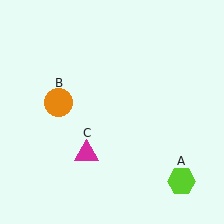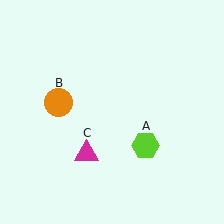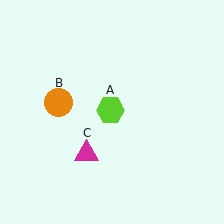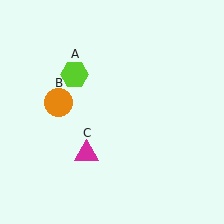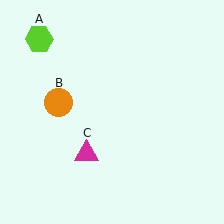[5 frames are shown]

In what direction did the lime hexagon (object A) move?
The lime hexagon (object A) moved up and to the left.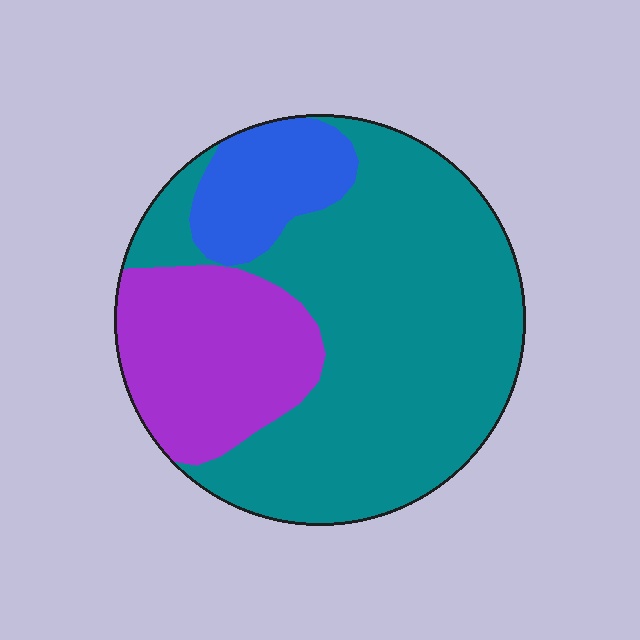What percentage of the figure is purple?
Purple takes up about one quarter (1/4) of the figure.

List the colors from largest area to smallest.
From largest to smallest: teal, purple, blue.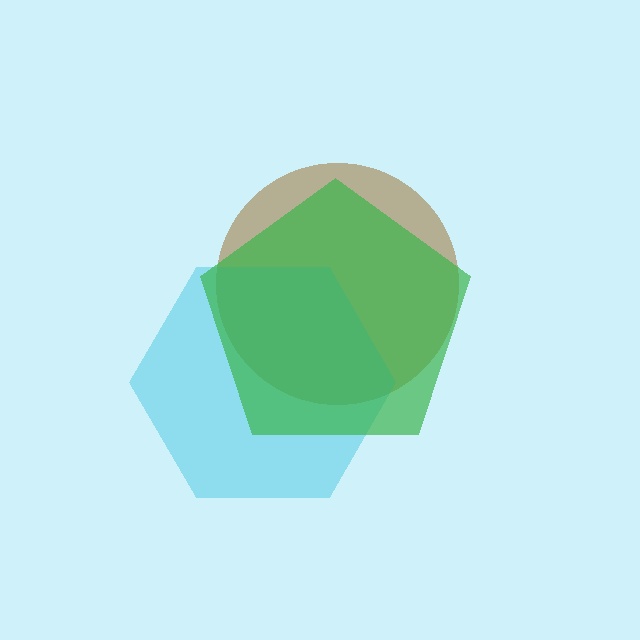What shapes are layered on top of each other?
The layered shapes are: a brown circle, a cyan hexagon, a green pentagon.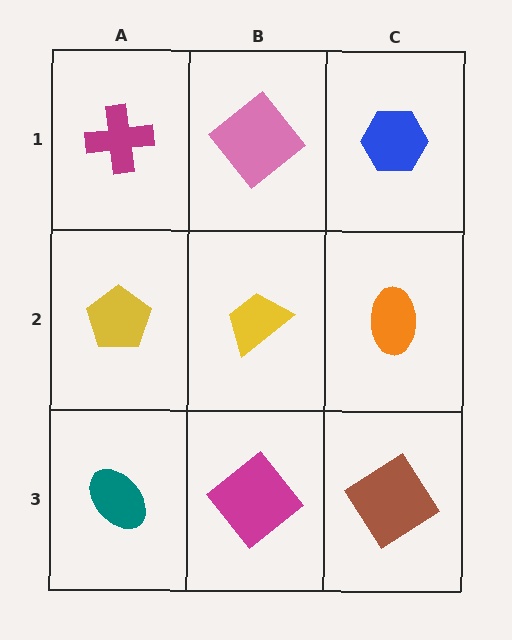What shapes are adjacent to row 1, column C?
An orange ellipse (row 2, column C), a pink diamond (row 1, column B).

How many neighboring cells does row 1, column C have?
2.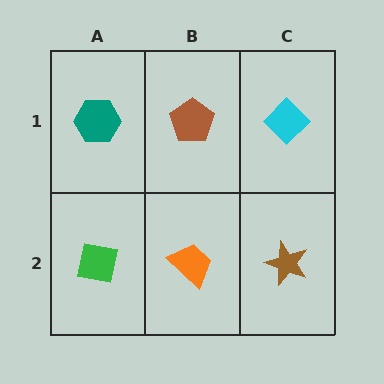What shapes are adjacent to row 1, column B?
An orange trapezoid (row 2, column B), a teal hexagon (row 1, column A), a cyan diamond (row 1, column C).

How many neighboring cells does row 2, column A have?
2.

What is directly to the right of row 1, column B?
A cyan diamond.